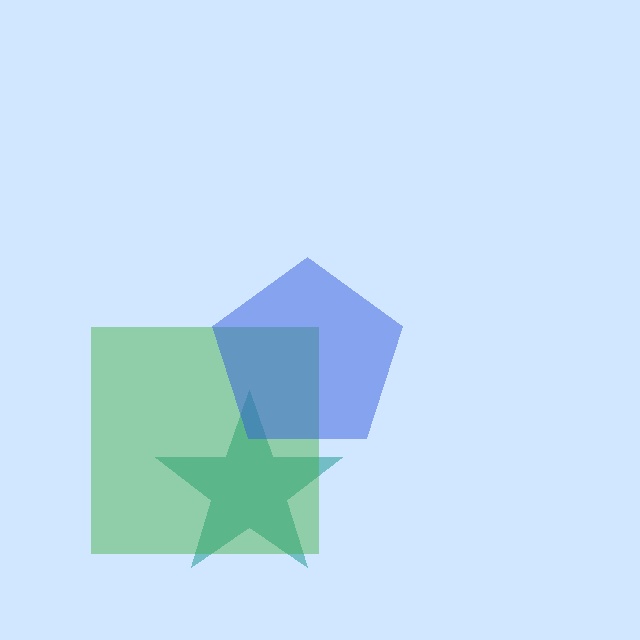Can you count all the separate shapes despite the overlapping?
Yes, there are 3 separate shapes.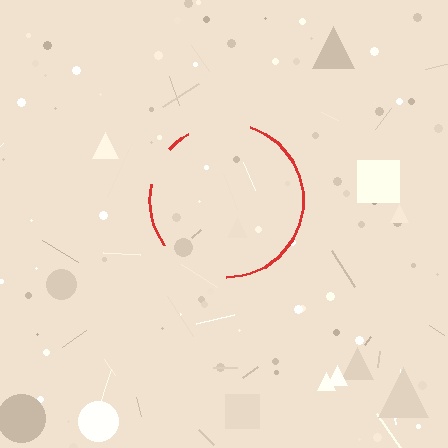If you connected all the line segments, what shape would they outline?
They would outline a circle.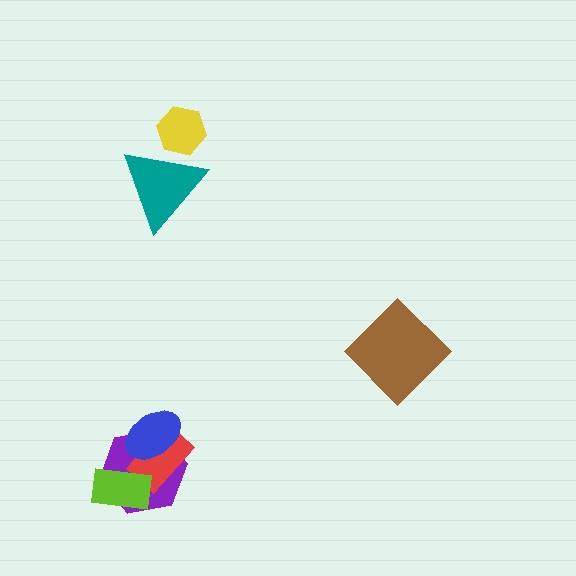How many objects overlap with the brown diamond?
0 objects overlap with the brown diamond.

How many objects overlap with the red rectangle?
3 objects overlap with the red rectangle.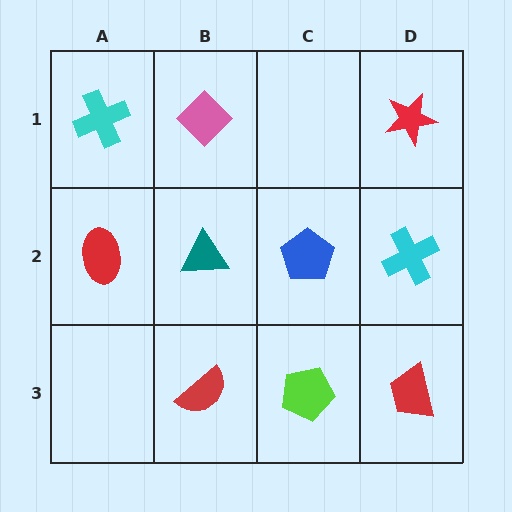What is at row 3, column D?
A red trapezoid.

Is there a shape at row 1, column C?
No, that cell is empty.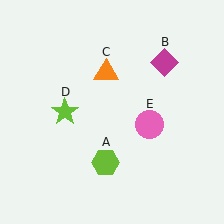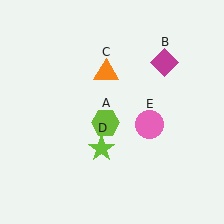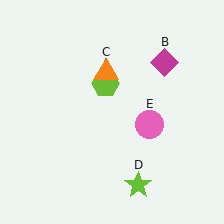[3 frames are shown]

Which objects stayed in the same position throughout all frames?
Magenta diamond (object B) and orange triangle (object C) and pink circle (object E) remained stationary.